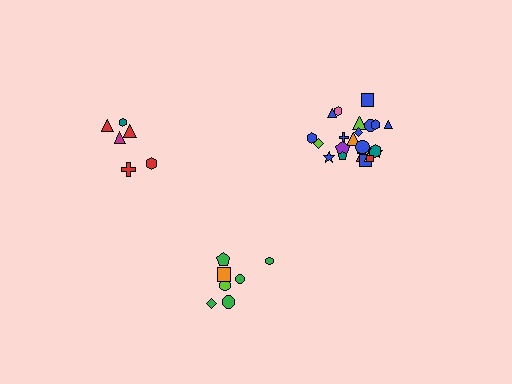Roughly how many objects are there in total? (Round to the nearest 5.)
Roughly 40 objects in total.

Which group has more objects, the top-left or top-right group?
The top-right group.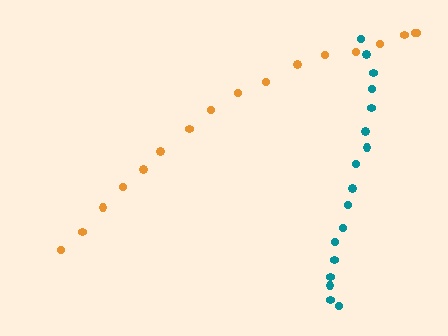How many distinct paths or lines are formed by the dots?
There are 2 distinct paths.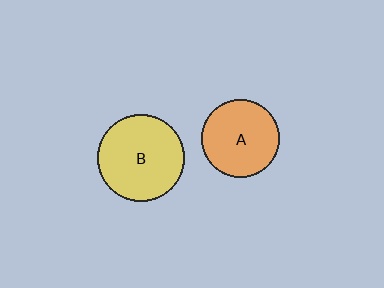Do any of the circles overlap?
No, none of the circles overlap.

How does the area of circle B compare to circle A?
Approximately 1.3 times.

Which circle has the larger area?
Circle B (yellow).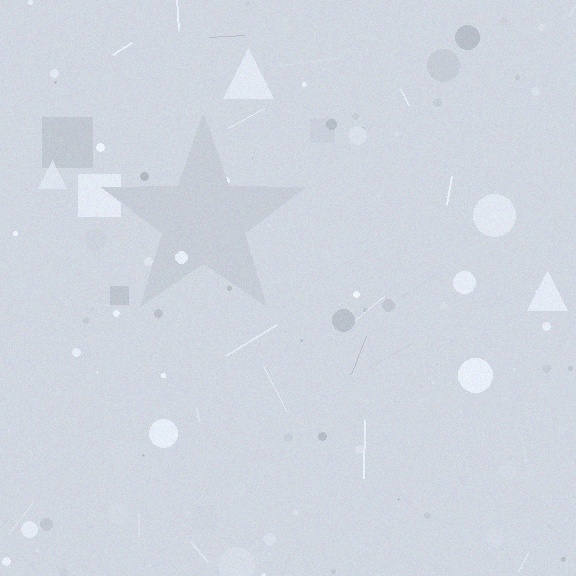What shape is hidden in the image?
A star is hidden in the image.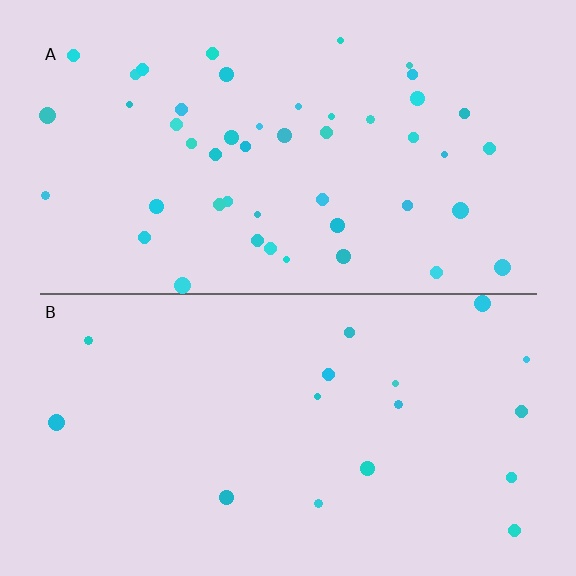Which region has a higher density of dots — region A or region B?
A (the top).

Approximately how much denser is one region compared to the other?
Approximately 2.8× — region A over region B.